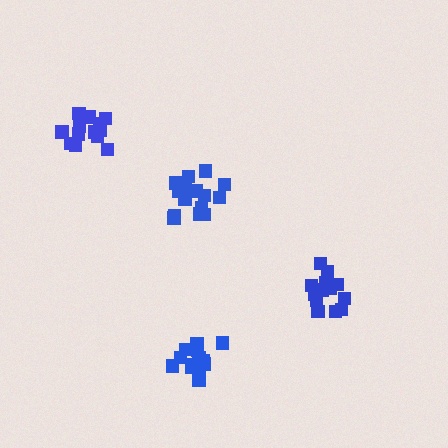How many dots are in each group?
Group 1: 16 dots, Group 2: 16 dots, Group 3: 13 dots, Group 4: 15 dots (60 total).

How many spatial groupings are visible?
There are 4 spatial groupings.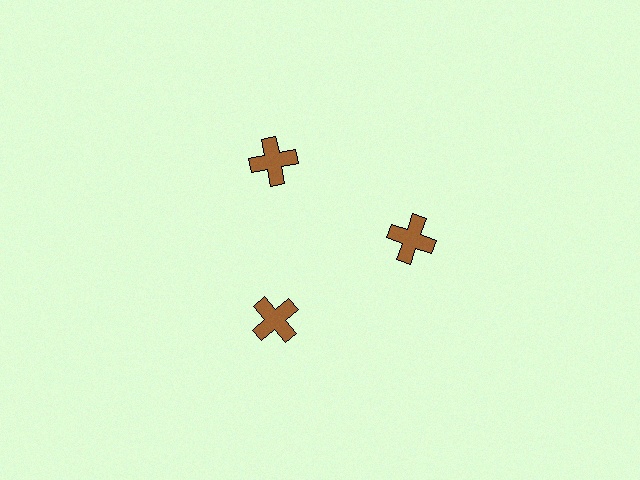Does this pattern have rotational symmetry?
Yes, this pattern has 3-fold rotational symmetry. It looks the same after rotating 120 degrees around the center.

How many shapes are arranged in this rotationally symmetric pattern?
There are 3 shapes, arranged in 3 groups of 1.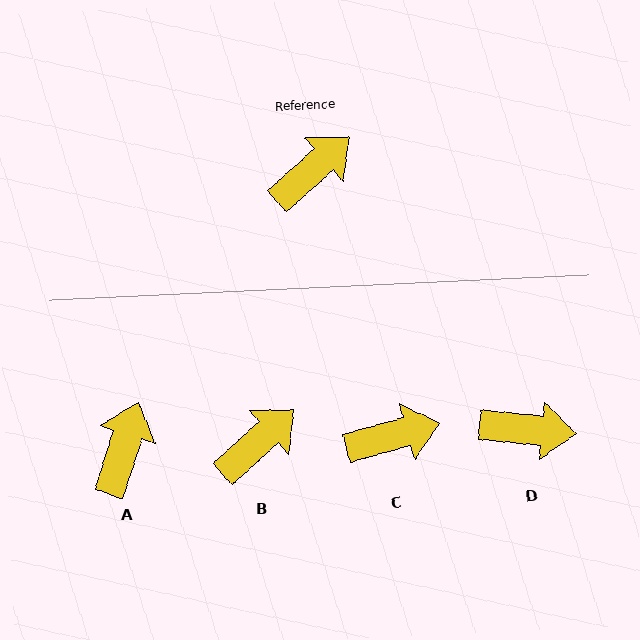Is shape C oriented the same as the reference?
No, it is off by about 26 degrees.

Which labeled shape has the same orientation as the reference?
B.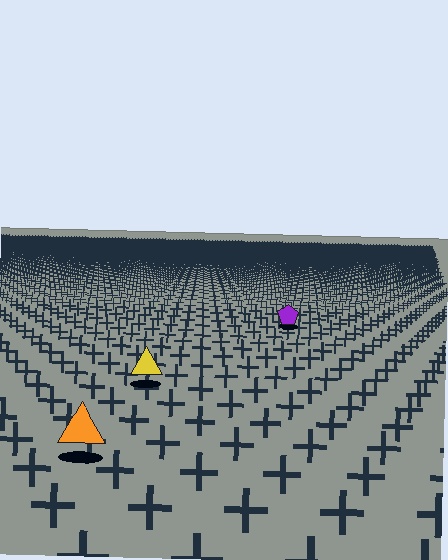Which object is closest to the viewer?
The orange triangle is closest. The texture marks near it are larger and more spread out.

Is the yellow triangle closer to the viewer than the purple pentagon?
Yes. The yellow triangle is closer — you can tell from the texture gradient: the ground texture is coarser near it.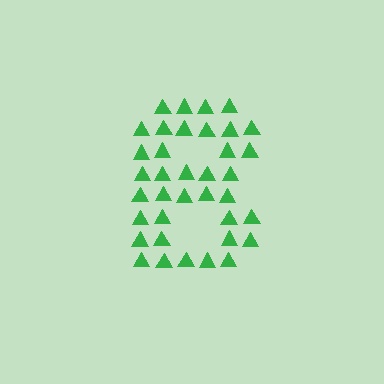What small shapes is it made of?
It is made of small triangles.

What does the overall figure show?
The overall figure shows the digit 8.